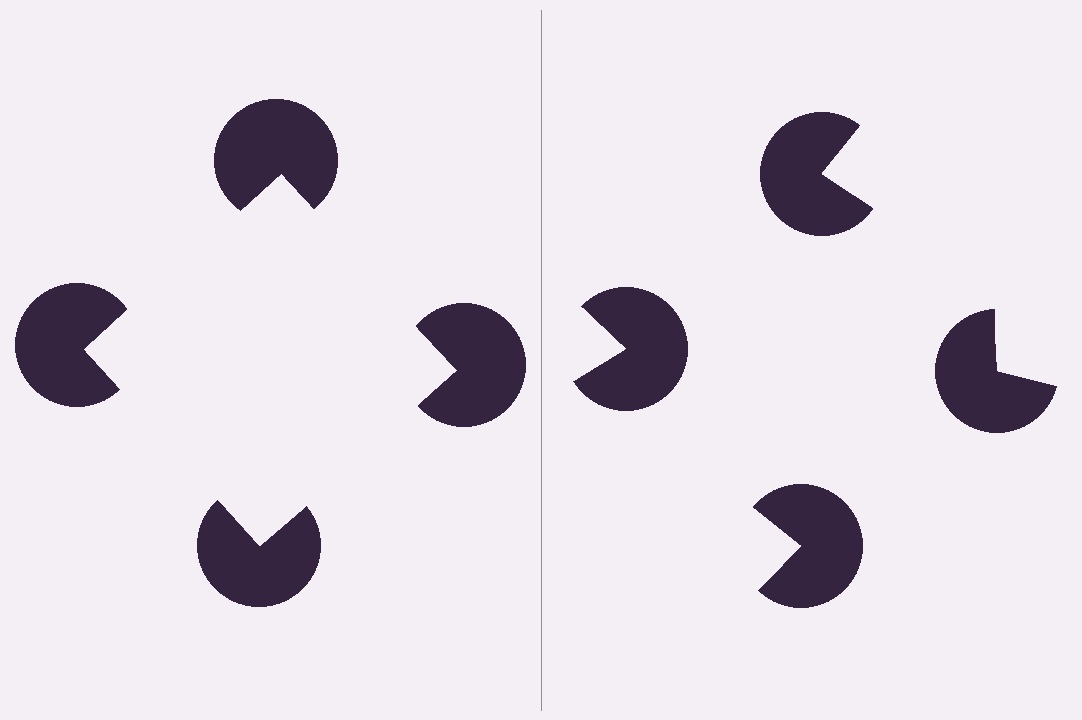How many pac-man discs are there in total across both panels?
8 — 4 on each side.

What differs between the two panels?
The pac-man discs are positioned identically on both sides; only the wedge orientations differ. On the left they align to a square; on the right they are misaligned.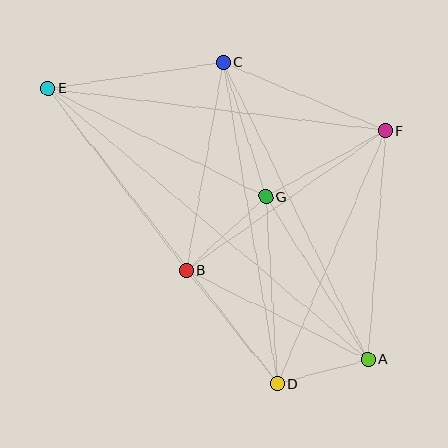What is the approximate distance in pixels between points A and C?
The distance between A and C is approximately 331 pixels.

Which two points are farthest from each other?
Points A and E are farthest from each other.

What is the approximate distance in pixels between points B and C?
The distance between B and C is approximately 211 pixels.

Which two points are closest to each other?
Points A and D are closest to each other.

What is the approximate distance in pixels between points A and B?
The distance between A and B is approximately 202 pixels.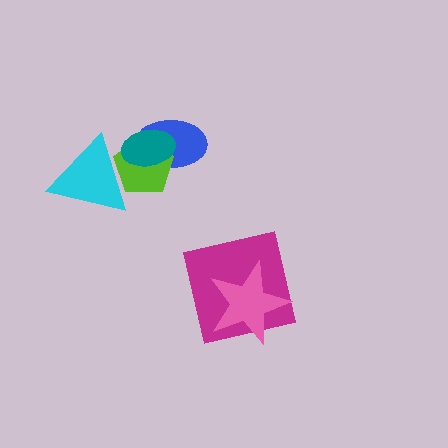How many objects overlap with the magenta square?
1 object overlaps with the magenta square.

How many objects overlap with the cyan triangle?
2 objects overlap with the cyan triangle.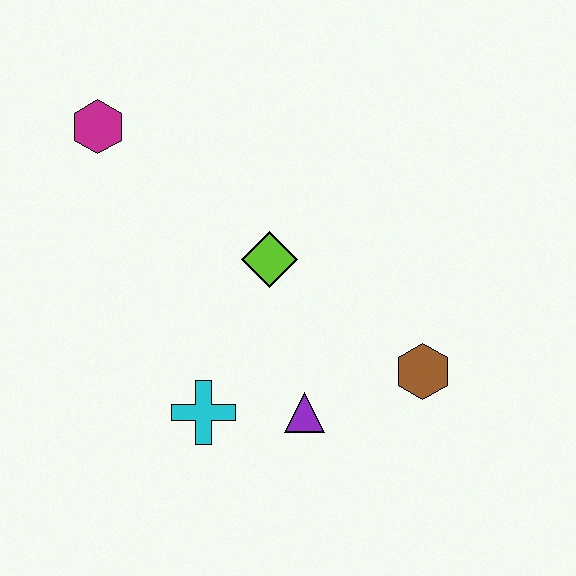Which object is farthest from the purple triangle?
The magenta hexagon is farthest from the purple triangle.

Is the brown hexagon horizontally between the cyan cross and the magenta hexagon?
No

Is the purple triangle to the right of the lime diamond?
Yes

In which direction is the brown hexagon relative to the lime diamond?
The brown hexagon is to the right of the lime diamond.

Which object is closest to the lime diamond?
The purple triangle is closest to the lime diamond.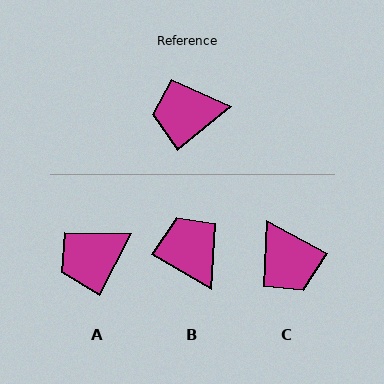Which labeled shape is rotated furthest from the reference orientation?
C, about 112 degrees away.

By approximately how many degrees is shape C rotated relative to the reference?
Approximately 112 degrees counter-clockwise.